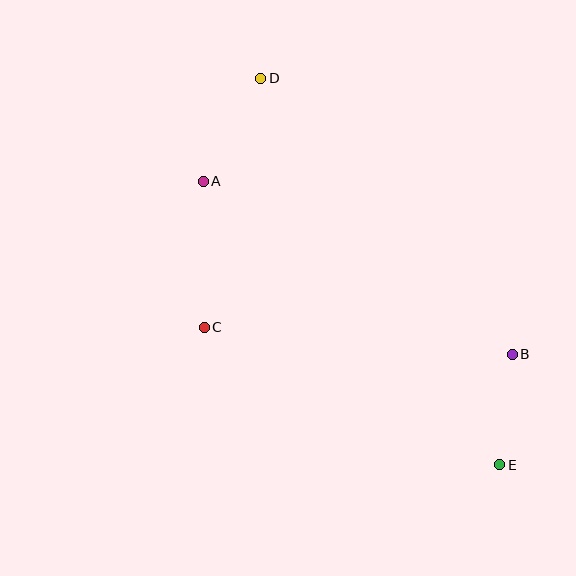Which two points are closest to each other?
Points B and E are closest to each other.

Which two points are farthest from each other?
Points D and E are farthest from each other.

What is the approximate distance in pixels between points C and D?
The distance between C and D is approximately 255 pixels.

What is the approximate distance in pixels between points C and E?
The distance between C and E is approximately 326 pixels.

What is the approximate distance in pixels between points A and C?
The distance between A and C is approximately 146 pixels.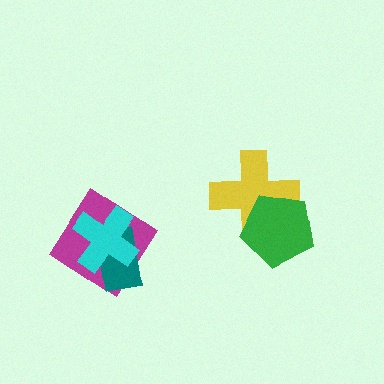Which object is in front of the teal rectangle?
The cyan cross is in front of the teal rectangle.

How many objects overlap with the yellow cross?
1 object overlaps with the yellow cross.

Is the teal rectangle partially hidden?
Yes, it is partially covered by another shape.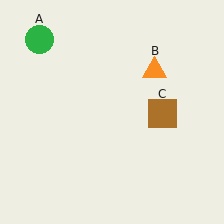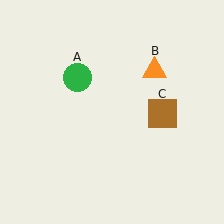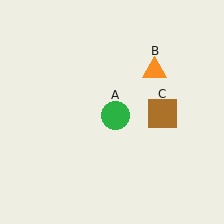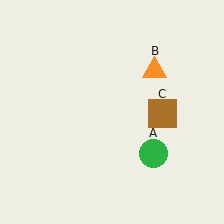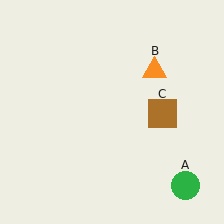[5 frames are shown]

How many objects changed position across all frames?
1 object changed position: green circle (object A).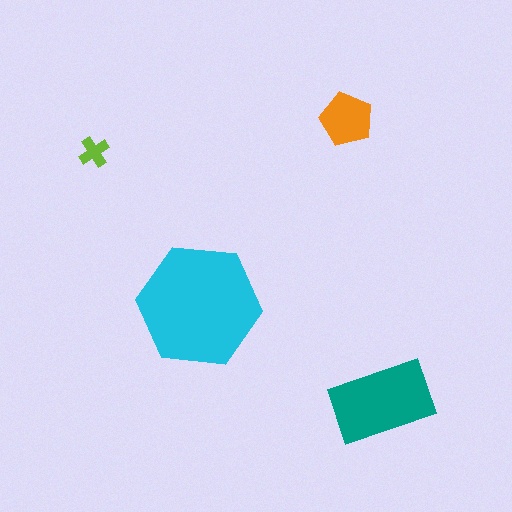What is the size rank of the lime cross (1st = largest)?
4th.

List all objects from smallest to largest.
The lime cross, the orange pentagon, the teal rectangle, the cyan hexagon.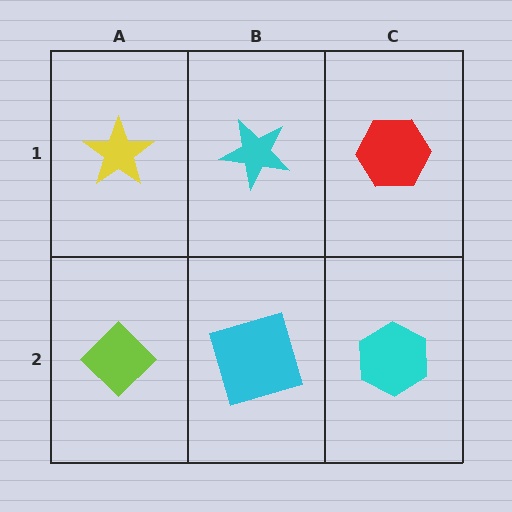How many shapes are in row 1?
3 shapes.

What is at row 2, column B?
A cyan square.